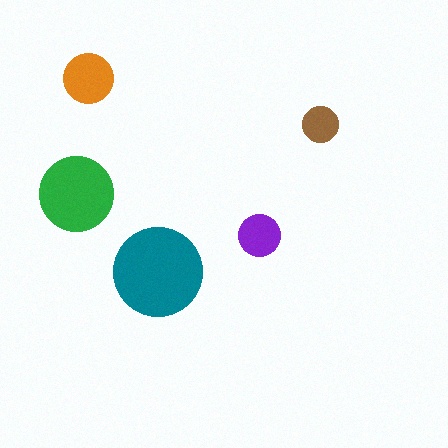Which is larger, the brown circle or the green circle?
The green one.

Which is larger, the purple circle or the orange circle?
The orange one.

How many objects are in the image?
There are 5 objects in the image.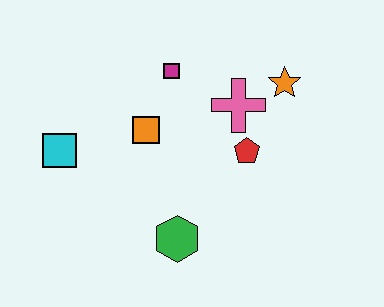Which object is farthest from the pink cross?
The cyan square is farthest from the pink cross.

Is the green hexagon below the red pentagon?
Yes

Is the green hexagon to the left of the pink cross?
Yes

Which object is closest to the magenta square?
The orange square is closest to the magenta square.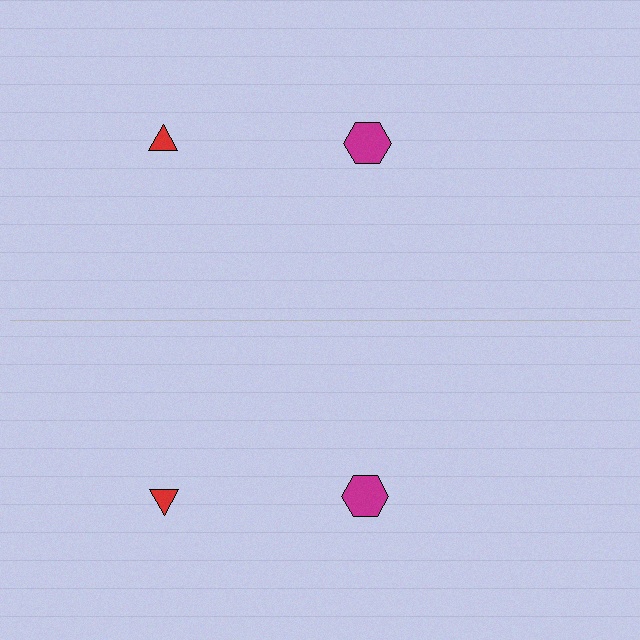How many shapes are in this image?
There are 4 shapes in this image.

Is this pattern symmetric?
Yes, this pattern has bilateral (reflection) symmetry.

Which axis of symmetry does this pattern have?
The pattern has a horizontal axis of symmetry running through the center of the image.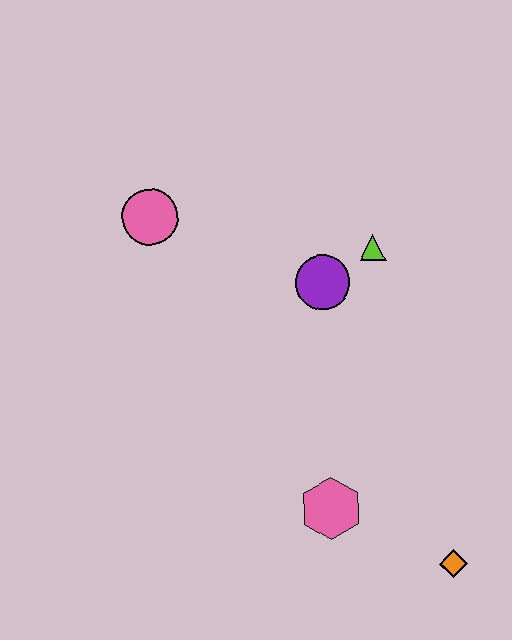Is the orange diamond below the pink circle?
Yes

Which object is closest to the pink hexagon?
The orange diamond is closest to the pink hexagon.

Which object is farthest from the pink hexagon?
The pink circle is farthest from the pink hexagon.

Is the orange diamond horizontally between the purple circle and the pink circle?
No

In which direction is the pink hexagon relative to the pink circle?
The pink hexagon is below the pink circle.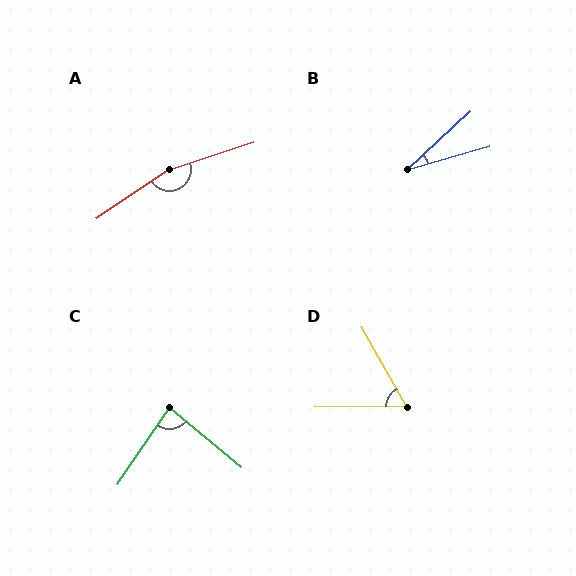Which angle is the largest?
A, at approximately 164 degrees.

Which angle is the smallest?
B, at approximately 27 degrees.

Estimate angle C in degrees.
Approximately 85 degrees.